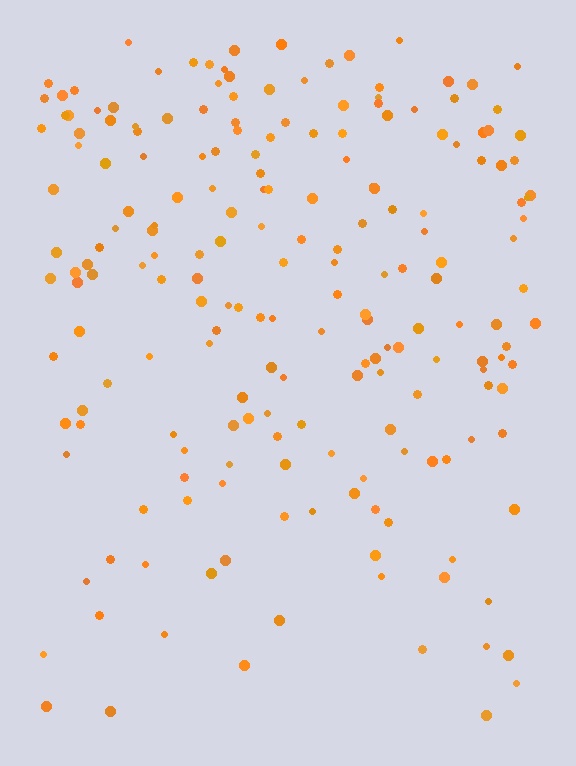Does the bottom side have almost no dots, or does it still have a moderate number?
Still a moderate number, just noticeably fewer than the top.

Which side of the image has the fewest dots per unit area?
The bottom.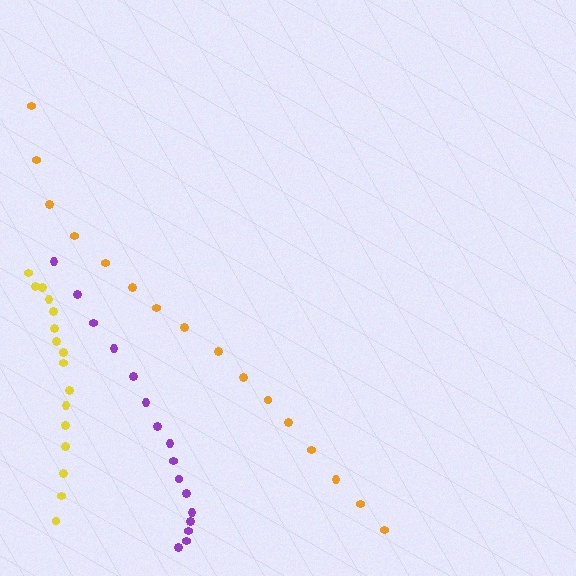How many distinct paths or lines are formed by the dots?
There are 3 distinct paths.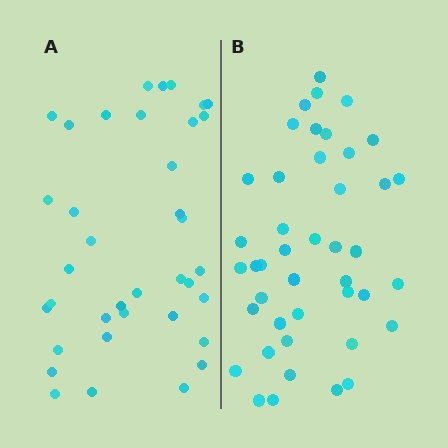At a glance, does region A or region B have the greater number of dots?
Region B (the right region) has more dots.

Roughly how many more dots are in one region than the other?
Region B has about 6 more dots than region A.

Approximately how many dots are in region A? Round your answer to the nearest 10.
About 40 dots. (The exact count is 37, which rounds to 40.)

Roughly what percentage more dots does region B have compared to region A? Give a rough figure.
About 15% more.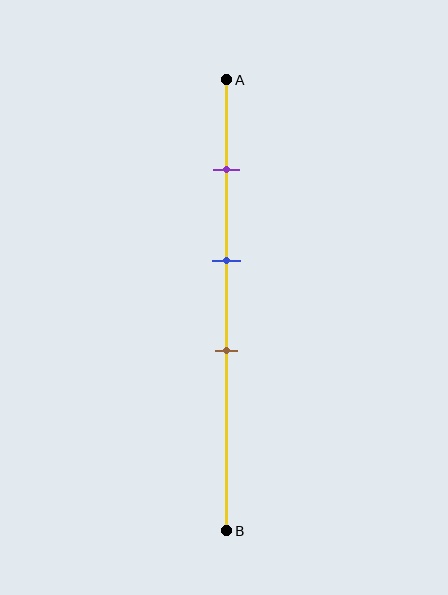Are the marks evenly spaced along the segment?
Yes, the marks are approximately evenly spaced.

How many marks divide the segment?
There are 3 marks dividing the segment.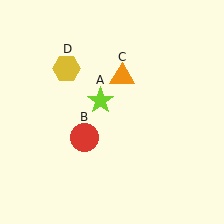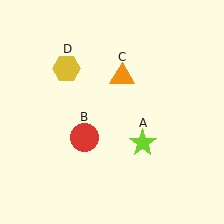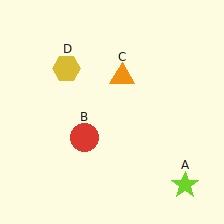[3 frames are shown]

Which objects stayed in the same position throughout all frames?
Red circle (object B) and orange triangle (object C) and yellow hexagon (object D) remained stationary.